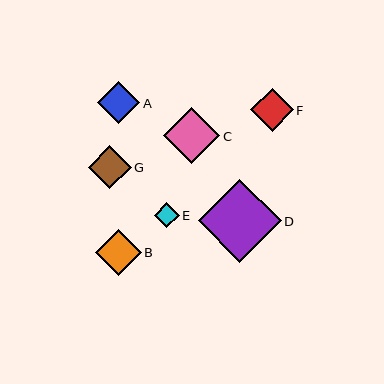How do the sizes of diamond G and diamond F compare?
Diamond G and diamond F are approximately the same size.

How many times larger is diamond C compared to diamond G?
Diamond C is approximately 1.3 times the size of diamond G.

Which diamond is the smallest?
Diamond E is the smallest with a size of approximately 25 pixels.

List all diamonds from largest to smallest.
From largest to smallest: D, C, B, G, F, A, E.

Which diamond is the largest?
Diamond D is the largest with a size of approximately 83 pixels.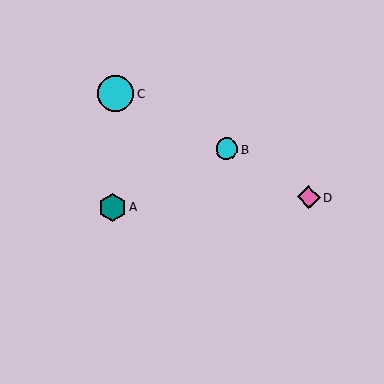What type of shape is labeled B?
Shape B is a cyan circle.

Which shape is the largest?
The cyan circle (labeled C) is the largest.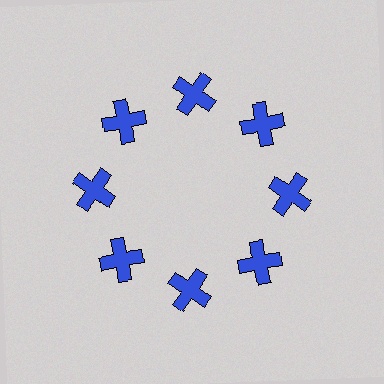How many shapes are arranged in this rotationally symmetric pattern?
There are 8 shapes, arranged in 8 groups of 1.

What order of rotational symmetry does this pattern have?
This pattern has 8-fold rotational symmetry.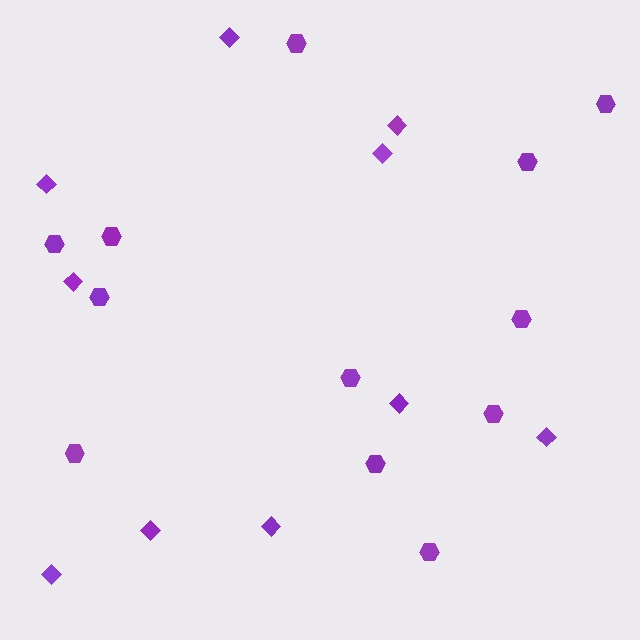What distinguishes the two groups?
There are 2 groups: one group of diamonds (10) and one group of hexagons (12).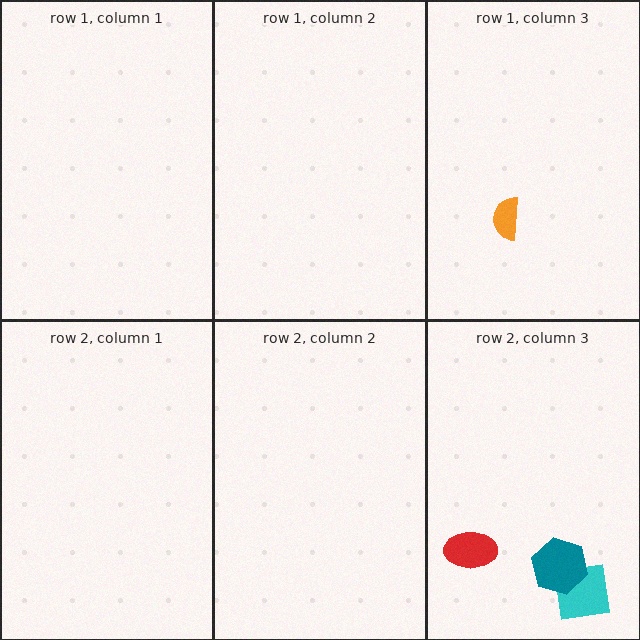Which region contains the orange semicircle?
The row 1, column 3 region.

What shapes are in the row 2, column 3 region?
The cyan square, the teal hexagon, the red ellipse.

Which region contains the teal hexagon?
The row 2, column 3 region.